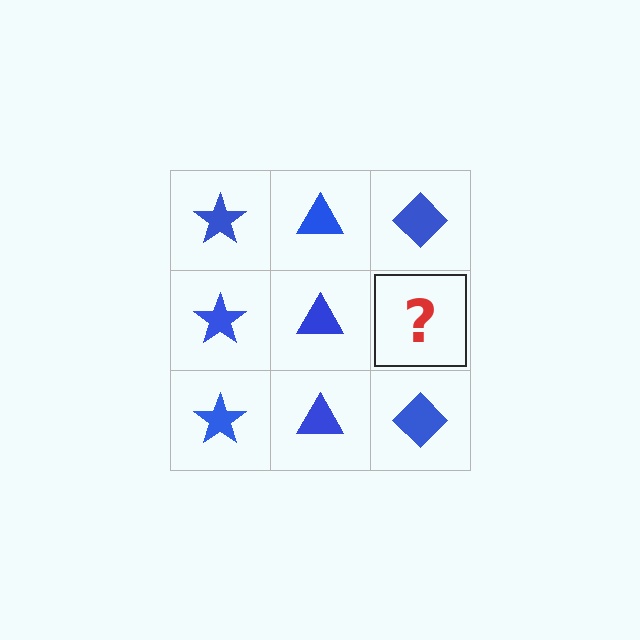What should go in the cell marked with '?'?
The missing cell should contain a blue diamond.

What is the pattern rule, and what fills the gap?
The rule is that each column has a consistent shape. The gap should be filled with a blue diamond.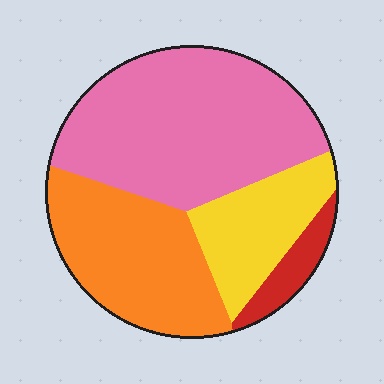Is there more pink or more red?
Pink.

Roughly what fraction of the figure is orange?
Orange covers about 30% of the figure.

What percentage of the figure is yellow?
Yellow takes up less than a quarter of the figure.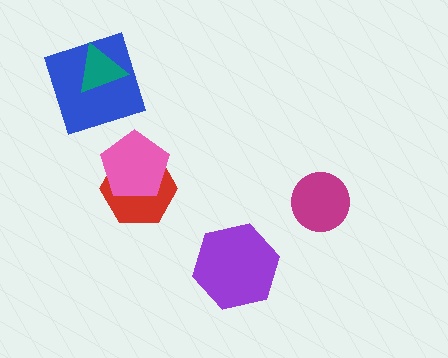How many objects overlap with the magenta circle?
0 objects overlap with the magenta circle.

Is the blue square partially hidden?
Yes, it is partially covered by another shape.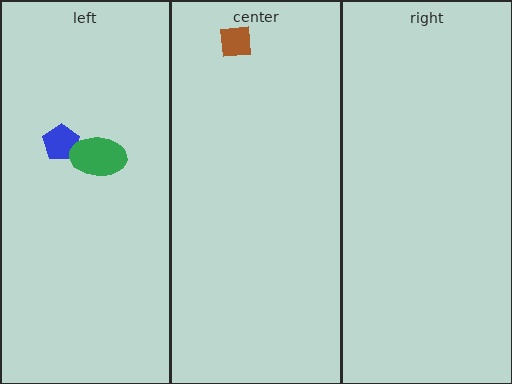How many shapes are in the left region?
2.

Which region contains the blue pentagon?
The left region.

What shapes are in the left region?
The blue pentagon, the green ellipse.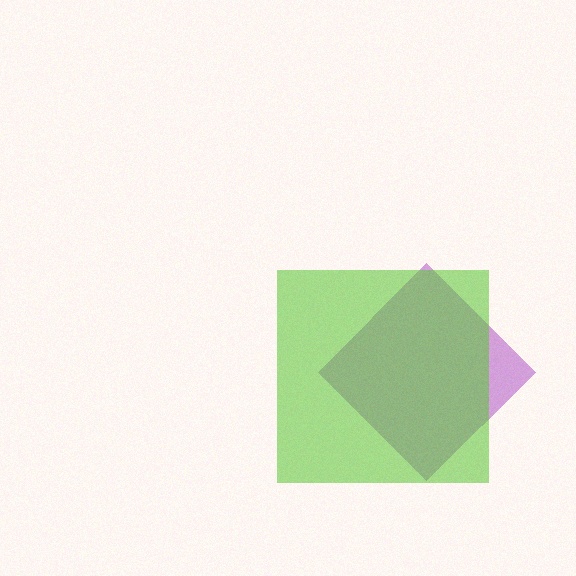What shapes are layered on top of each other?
The layered shapes are: a purple diamond, a lime square.